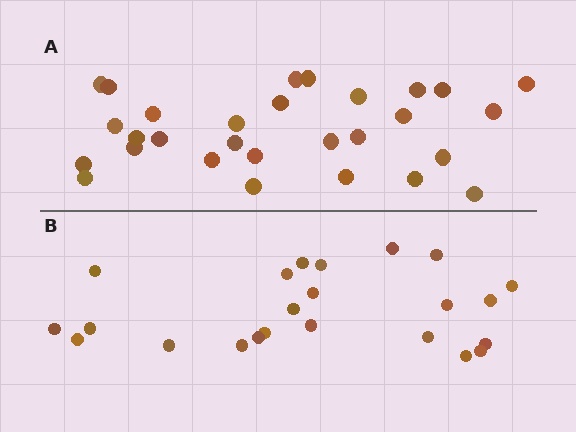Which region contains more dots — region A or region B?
Region A (the top region) has more dots.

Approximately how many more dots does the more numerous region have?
Region A has about 6 more dots than region B.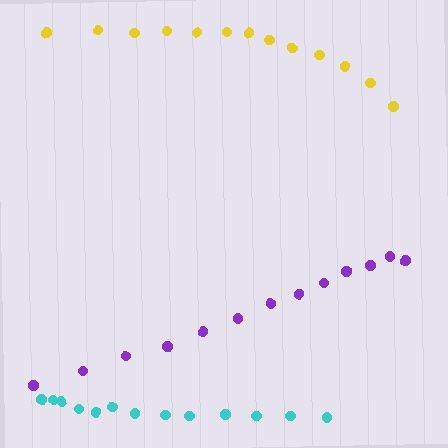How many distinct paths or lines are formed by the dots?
There are 3 distinct paths.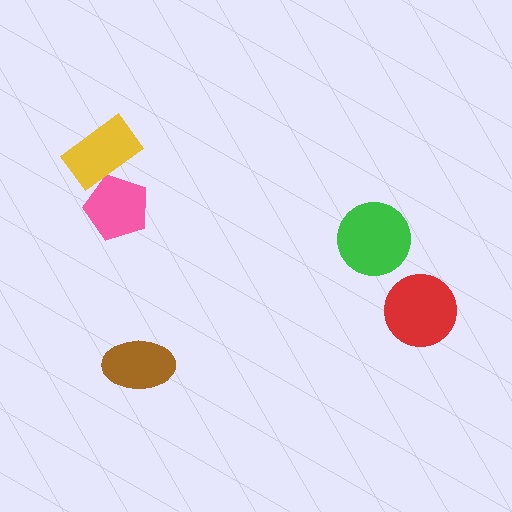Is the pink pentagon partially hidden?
Yes, it is partially covered by another shape.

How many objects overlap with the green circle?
0 objects overlap with the green circle.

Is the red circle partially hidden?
No, no other shape covers it.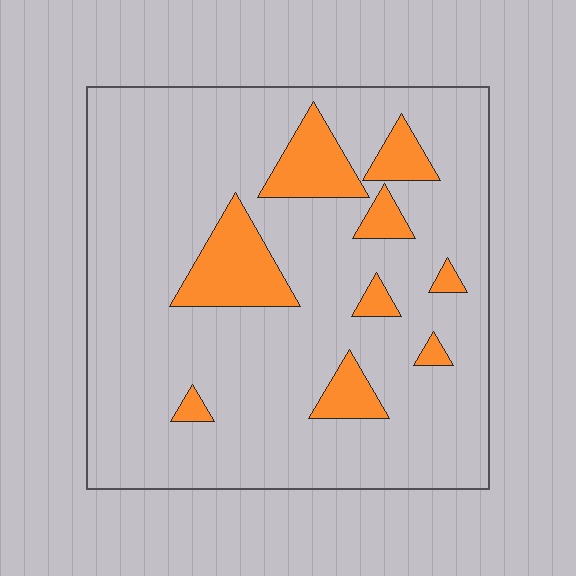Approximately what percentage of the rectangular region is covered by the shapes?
Approximately 15%.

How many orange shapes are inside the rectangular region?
9.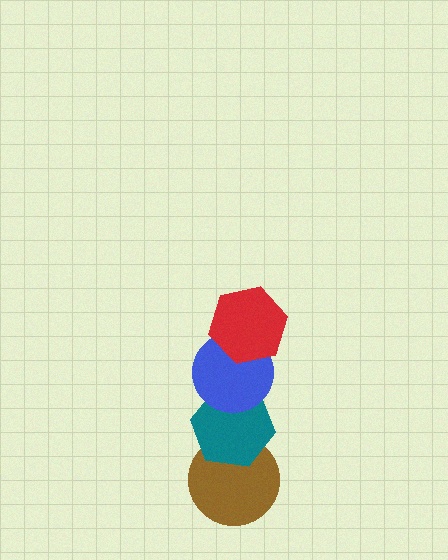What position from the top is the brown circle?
The brown circle is 4th from the top.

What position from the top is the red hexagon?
The red hexagon is 1st from the top.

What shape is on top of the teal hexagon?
The blue circle is on top of the teal hexagon.